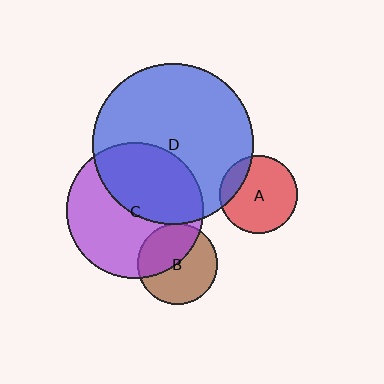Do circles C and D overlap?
Yes.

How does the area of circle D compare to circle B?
Approximately 4.0 times.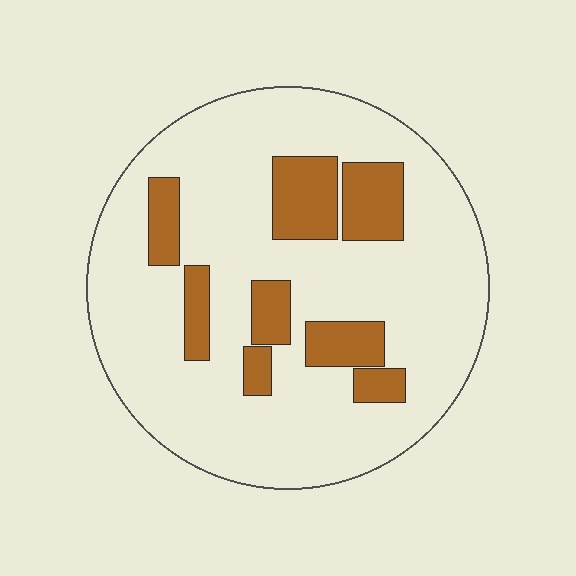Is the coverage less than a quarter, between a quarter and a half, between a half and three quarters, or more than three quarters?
Less than a quarter.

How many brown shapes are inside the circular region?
8.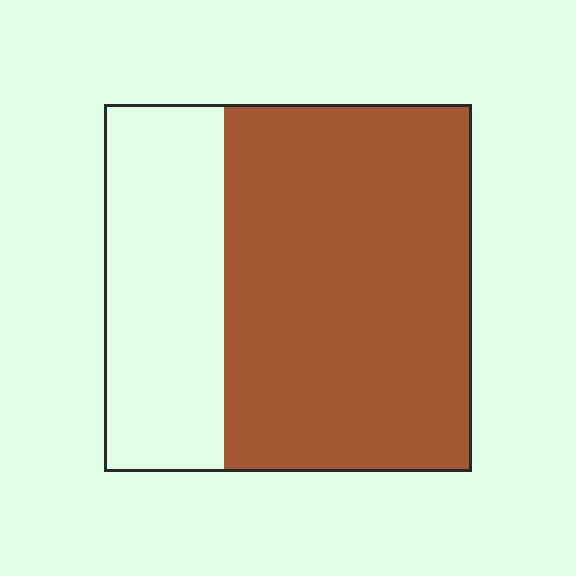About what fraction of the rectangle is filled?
About two thirds (2/3).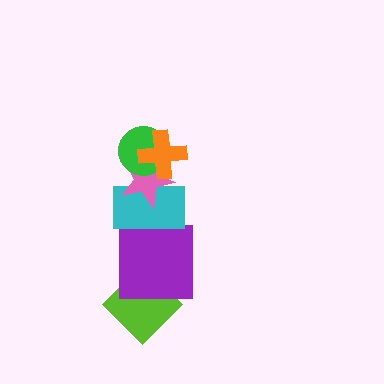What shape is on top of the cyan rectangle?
The pink star is on top of the cyan rectangle.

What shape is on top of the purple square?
The cyan rectangle is on top of the purple square.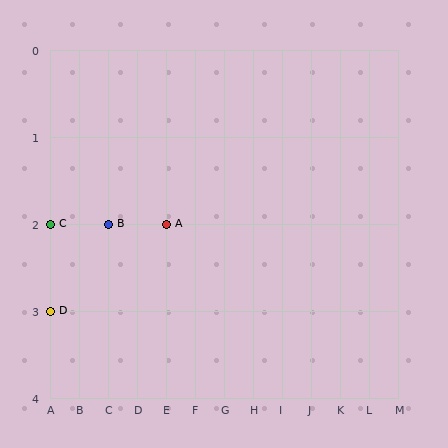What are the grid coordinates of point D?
Point D is at grid coordinates (A, 3).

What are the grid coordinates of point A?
Point A is at grid coordinates (E, 2).